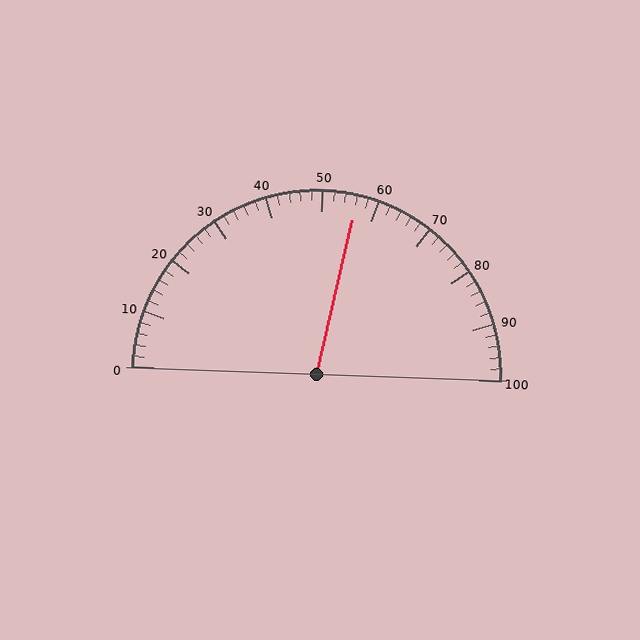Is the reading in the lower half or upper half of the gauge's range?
The reading is in the upper half of the range (0 to 100).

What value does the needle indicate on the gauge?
The needle indicates approximately 56.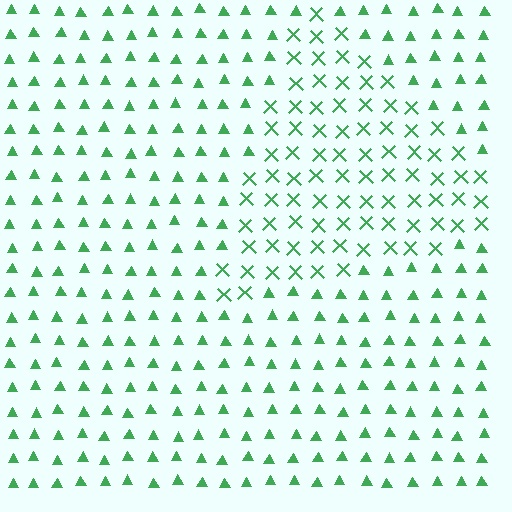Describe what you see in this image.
The image is filled with small green elements arranged in a uniform grid. A triangle-shaped region contains X marks, while the surrounding area contains triangles. The boundary is defined purely by the change in element shape.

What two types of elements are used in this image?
The image uses X marks inside the triangle region and triangles outside it.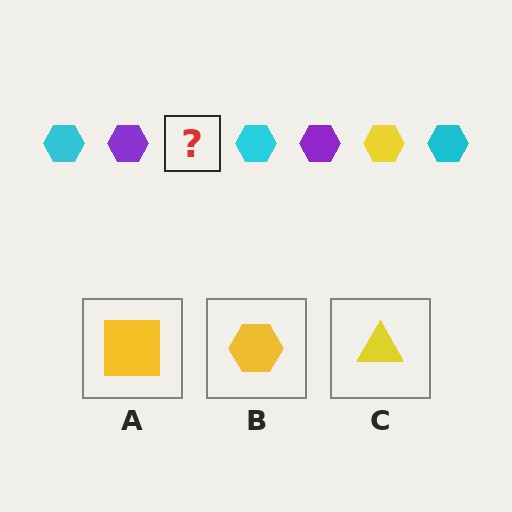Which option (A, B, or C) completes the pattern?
B.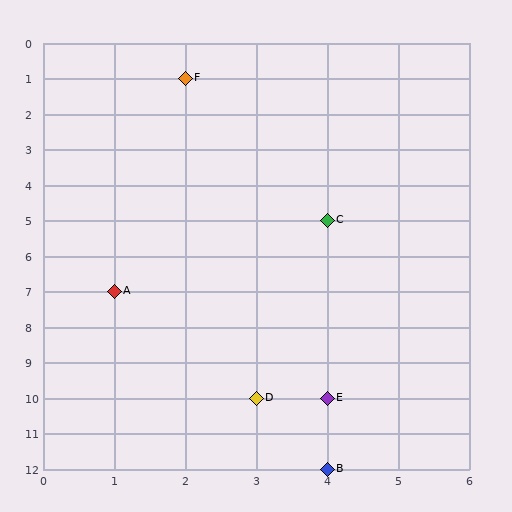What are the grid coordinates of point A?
Point A is at grid coordinates (1, 7).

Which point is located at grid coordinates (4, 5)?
Point C is at (4, 5).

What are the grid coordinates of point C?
Point C is at grid coordinates (4, 5).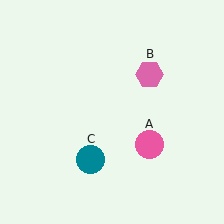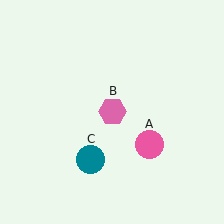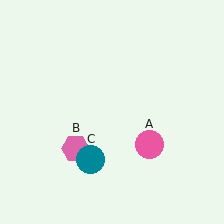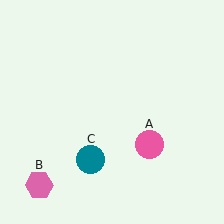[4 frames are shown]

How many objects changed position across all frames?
1 object changed position: pink hexagon (object B).